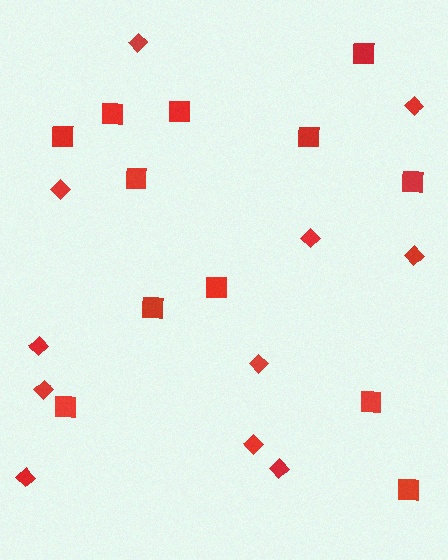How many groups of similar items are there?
There are 2 groups: one group of squares (12) and one group of diamonds (11).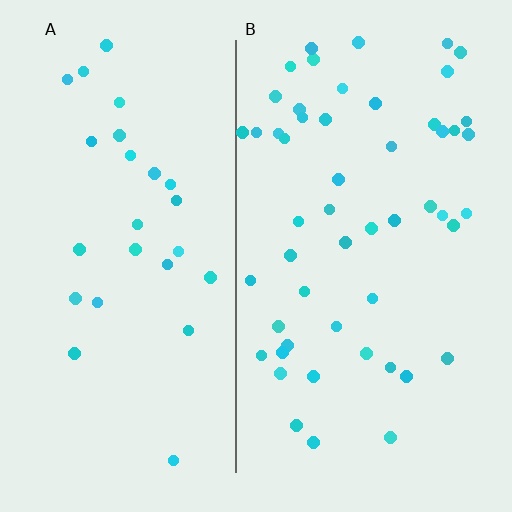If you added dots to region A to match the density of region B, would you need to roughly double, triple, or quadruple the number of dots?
Approximately double.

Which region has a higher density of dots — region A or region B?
B (the right).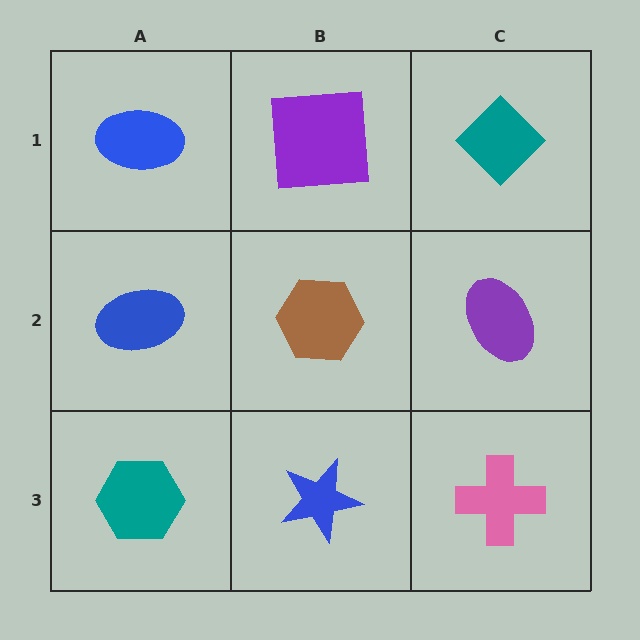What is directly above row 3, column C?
A purple ellipse.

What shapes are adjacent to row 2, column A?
A blue ellipse (row 1, column A), a teal hexagon (row 3, column A), a brown hexagon (row 2, column B).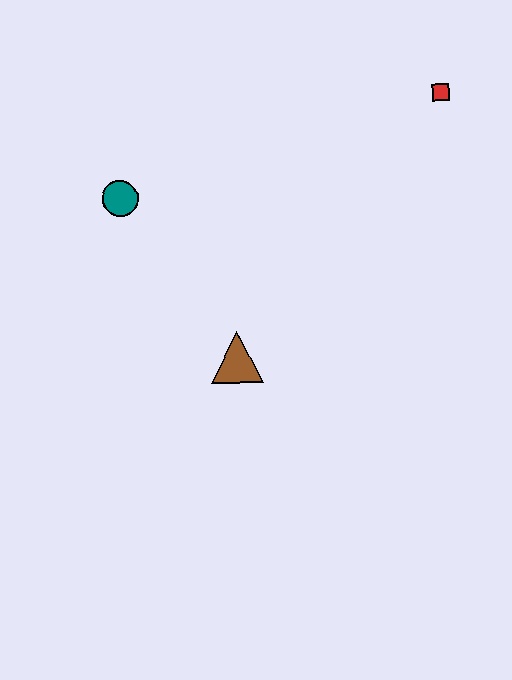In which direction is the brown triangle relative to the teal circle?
The brown triangle is below the teal circle.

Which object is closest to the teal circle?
The brown triangle is closest to the teal circle.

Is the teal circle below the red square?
Yes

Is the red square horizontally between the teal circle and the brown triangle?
No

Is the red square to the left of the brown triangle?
No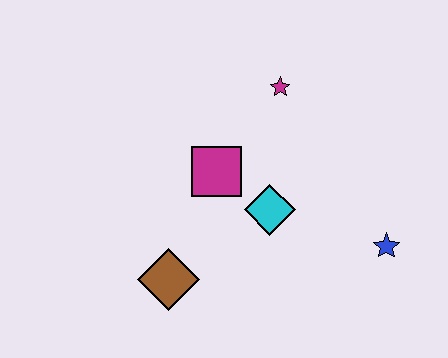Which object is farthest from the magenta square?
The blue star is farthest from the magenta square.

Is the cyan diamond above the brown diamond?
Yes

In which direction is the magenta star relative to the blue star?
The magenta star is above the blue star.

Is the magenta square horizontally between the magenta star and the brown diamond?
Yes